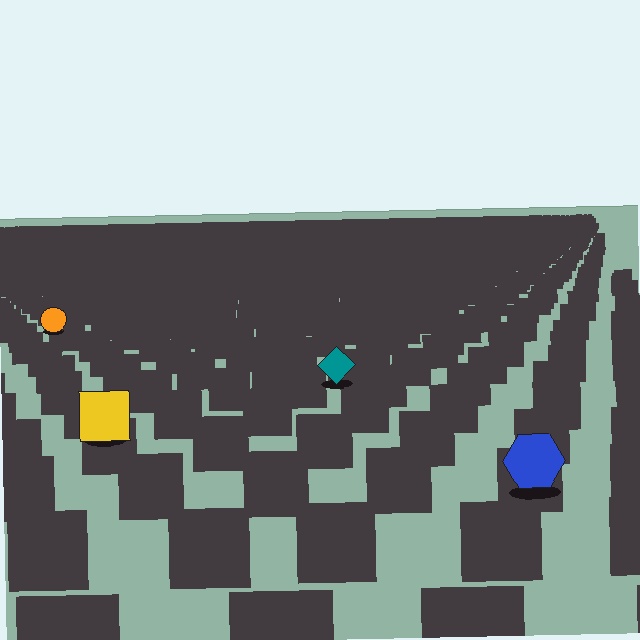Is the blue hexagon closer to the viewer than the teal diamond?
Yes. The blue hexagon is closer — you can tell from the texture gradient: the ground texture is coarser near it.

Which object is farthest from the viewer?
The orange circle is farthest from the viewer. It appears smaller and the ground texture around it is denser.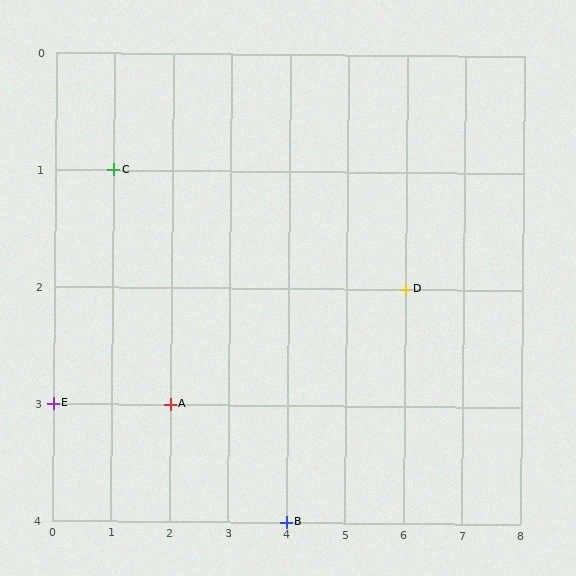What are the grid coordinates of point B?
Point B is at grid coordinates (4, 4).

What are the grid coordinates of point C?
Point C is at grid coordinates (1, 1).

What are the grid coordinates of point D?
Point D is at grid coordinates (6, 2).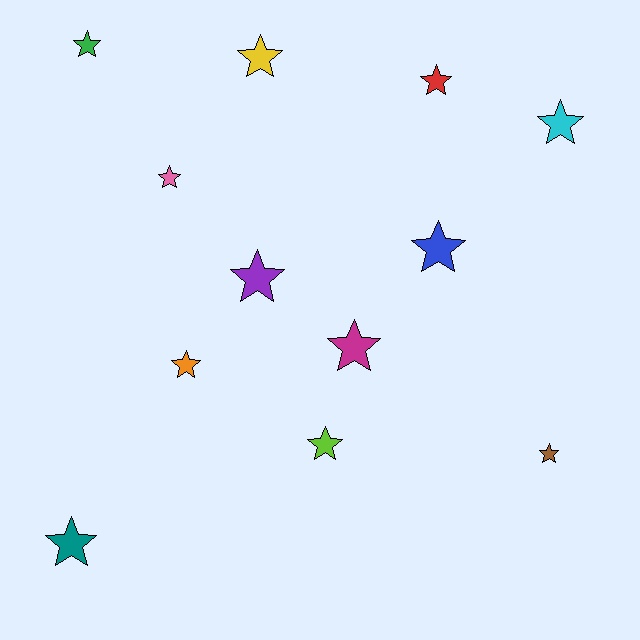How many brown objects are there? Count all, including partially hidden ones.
There is 1 brown object.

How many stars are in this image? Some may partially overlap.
There are 12 stars.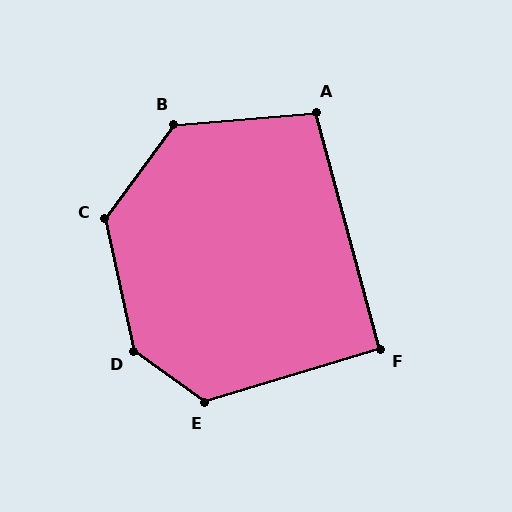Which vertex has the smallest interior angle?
F, at approximately 92 degrees.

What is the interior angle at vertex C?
Approximately 132 degrees (obtuse).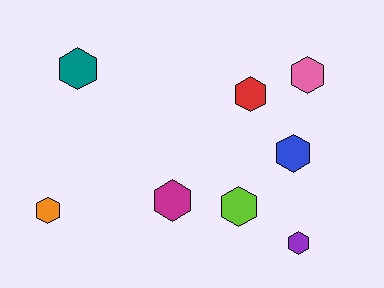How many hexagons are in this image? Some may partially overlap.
There are 8 hexagons.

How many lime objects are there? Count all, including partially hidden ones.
There is 1 lime object.